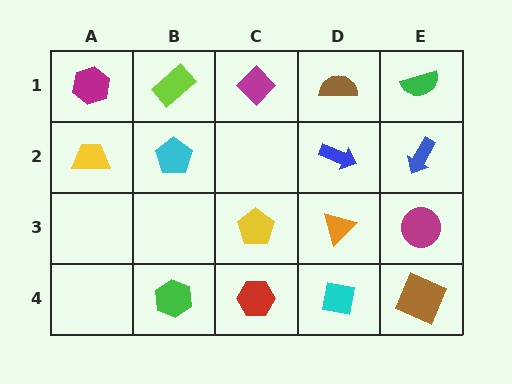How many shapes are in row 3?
3 shapes.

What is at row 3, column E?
A magenta circle.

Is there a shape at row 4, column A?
No, that cell is empty.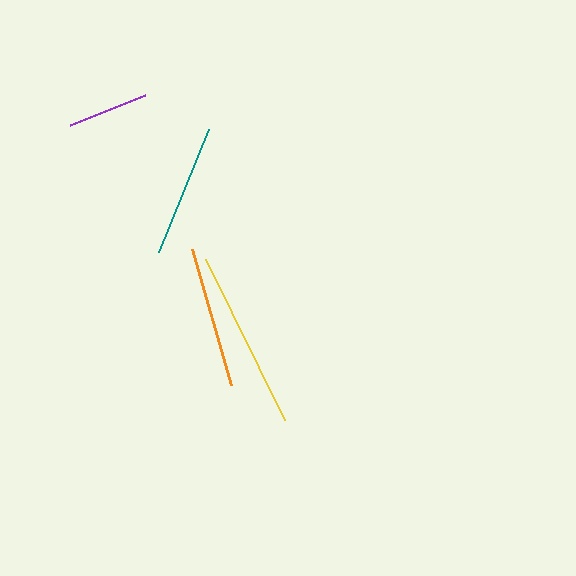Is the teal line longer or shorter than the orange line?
The orange line is longer than the teal line.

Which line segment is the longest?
The yellow line is the longest at approximately 179 pixels.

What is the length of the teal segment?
The teal segment is approximately 133 pixels long.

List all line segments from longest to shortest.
From longest to shortest: yellow, orange, teal, purple.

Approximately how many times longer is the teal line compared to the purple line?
The teal line is approximately 1.6 times the length of the purple line.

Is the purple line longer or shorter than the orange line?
The orange line is longer than the purple line.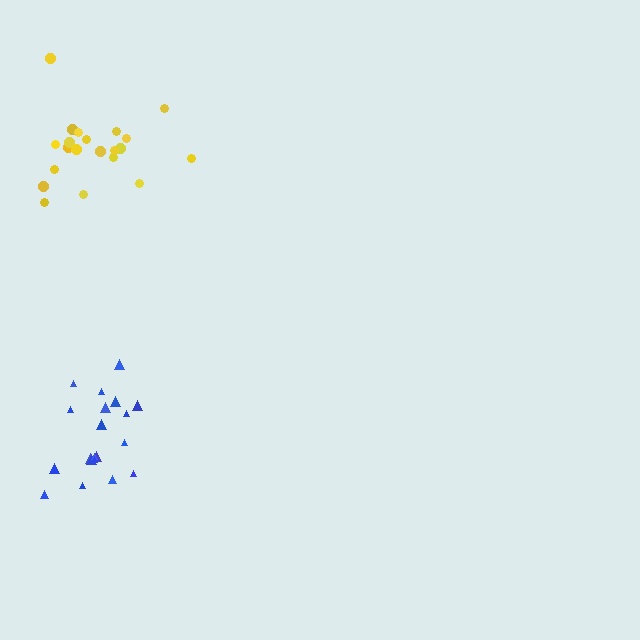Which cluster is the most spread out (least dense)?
Yellow.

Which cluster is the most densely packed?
Blue.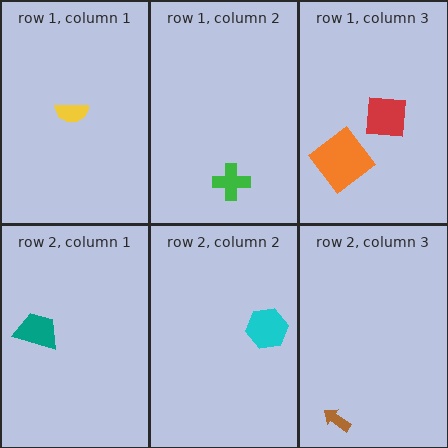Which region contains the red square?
The row 1, column 3 region.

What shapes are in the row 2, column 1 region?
The teal trapezoid.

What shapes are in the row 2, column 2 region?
The cyan hexagon.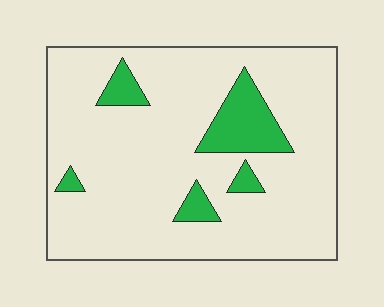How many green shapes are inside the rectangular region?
5.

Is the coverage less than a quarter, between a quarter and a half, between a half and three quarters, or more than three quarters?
Less than a quarter.